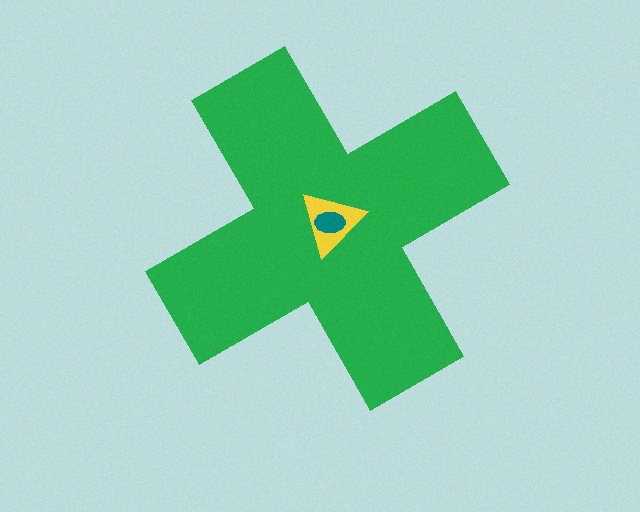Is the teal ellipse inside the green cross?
Yes.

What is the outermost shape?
The green cross.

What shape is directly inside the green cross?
The yellow triangle.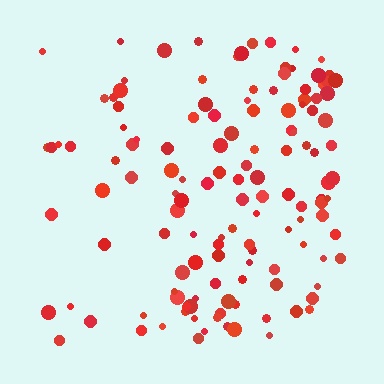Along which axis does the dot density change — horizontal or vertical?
Horizontal.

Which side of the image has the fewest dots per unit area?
The left.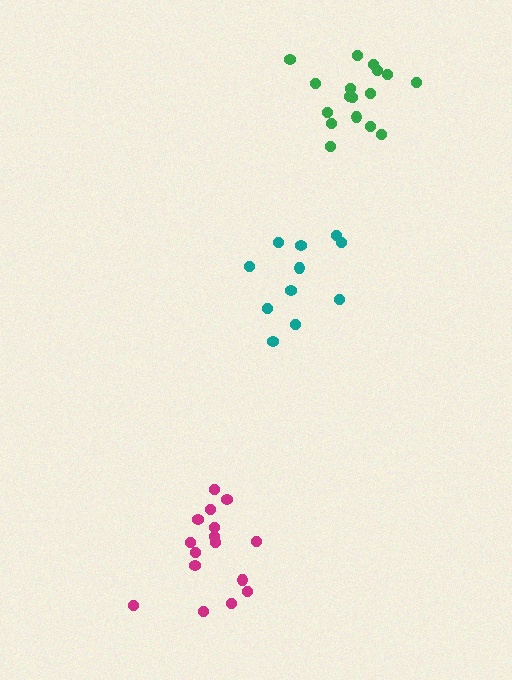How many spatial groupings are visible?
There are 3 spatial groupings.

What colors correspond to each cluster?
The clusters are colored: green, teal, magenta.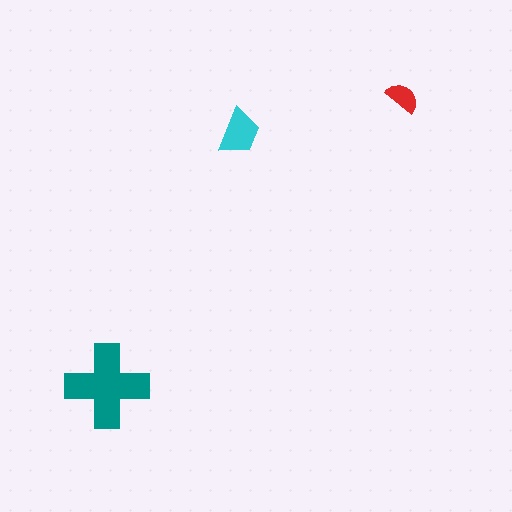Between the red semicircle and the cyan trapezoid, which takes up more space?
The cyan trapezoid.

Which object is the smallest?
The red semicircle.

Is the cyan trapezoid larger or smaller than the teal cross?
Smaller.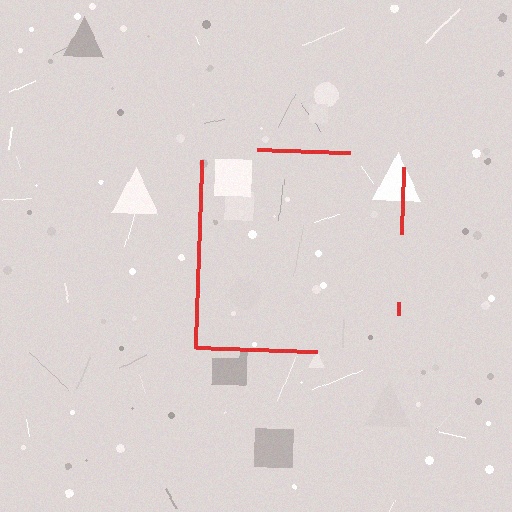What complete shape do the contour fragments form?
The contour fragments form a square.